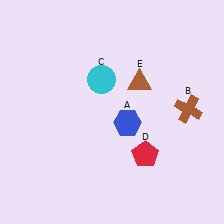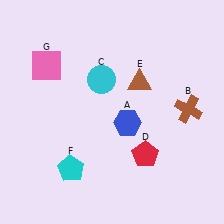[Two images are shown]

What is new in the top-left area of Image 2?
A pink square (G) was added in the top-left area of Image 2.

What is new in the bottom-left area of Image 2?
A cyan pentagon (F) was added in the bottom-left area of Image 2.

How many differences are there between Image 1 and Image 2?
There are 2 differences between the two images.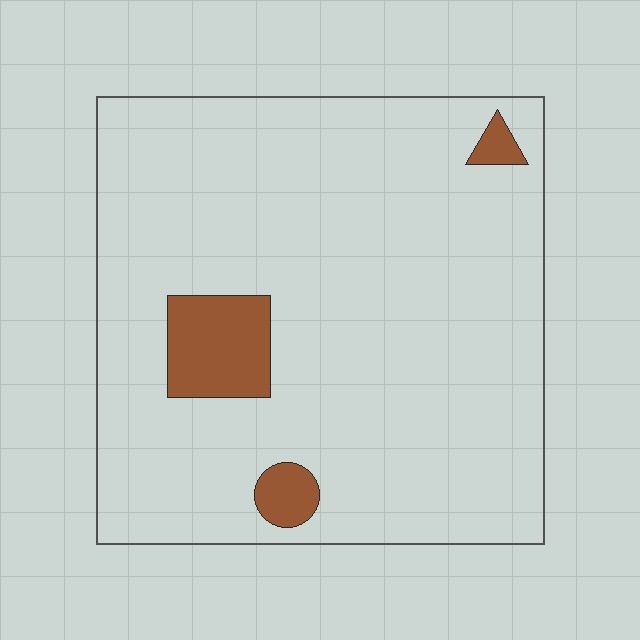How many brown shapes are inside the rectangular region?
3.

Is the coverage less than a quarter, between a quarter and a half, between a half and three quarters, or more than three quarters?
Less than a quarter.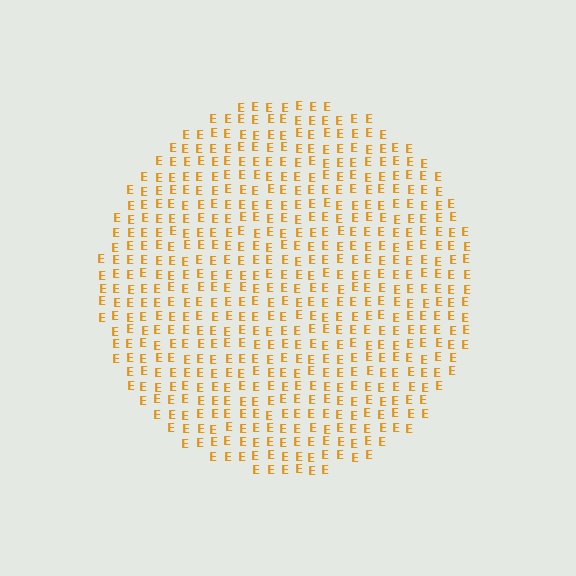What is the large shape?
The large shape is a circle.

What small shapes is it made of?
It is made of small letter E's.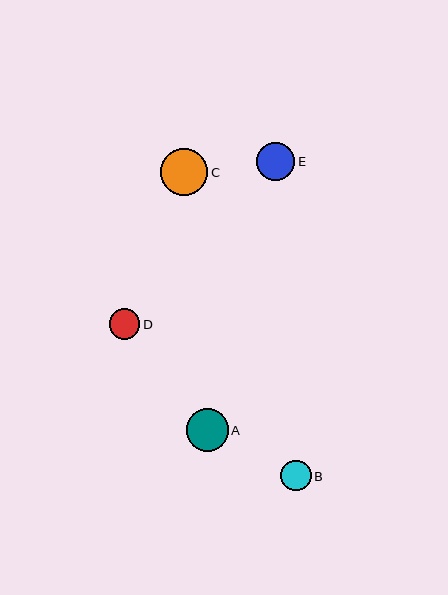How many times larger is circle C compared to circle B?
Circle C is approximately 1.5 times the size of circle B.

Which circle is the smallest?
Circle D is the smallest with a size of approximately 31 pixels.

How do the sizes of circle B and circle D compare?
Circle B and circle D are approximately the same size.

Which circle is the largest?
Circle C is the largest with a size of approximately 47 pixels.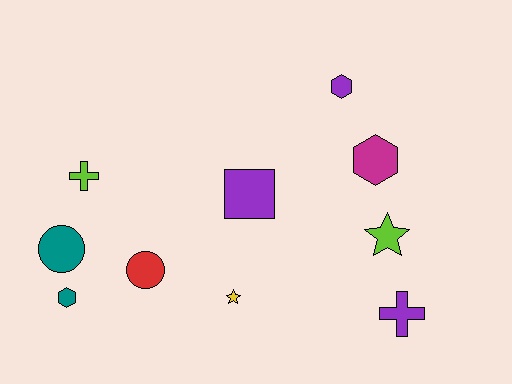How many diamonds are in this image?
There are no diamonds.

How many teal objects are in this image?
There are 2 teal objects.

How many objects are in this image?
There are 10 objects.